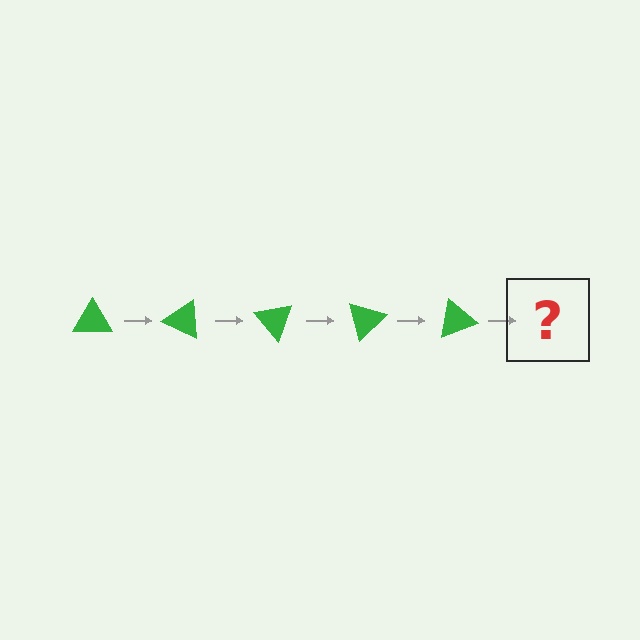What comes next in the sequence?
The next element should be a green triangle rotated 125 degrees.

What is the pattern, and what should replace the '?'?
The pattern is that the triangle rotates 25 degrees each step. The '?' should be a green triangle rotated 125 degrees.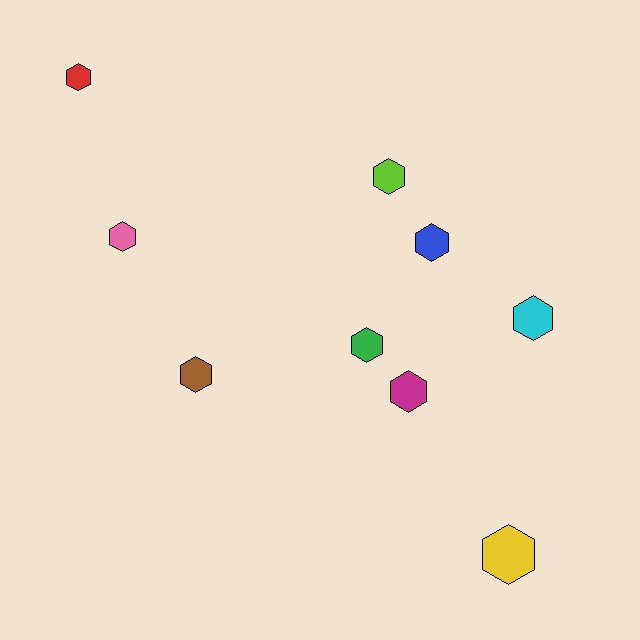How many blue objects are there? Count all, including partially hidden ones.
There is 1 blue object.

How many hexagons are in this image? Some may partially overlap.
There are 9 hexagons.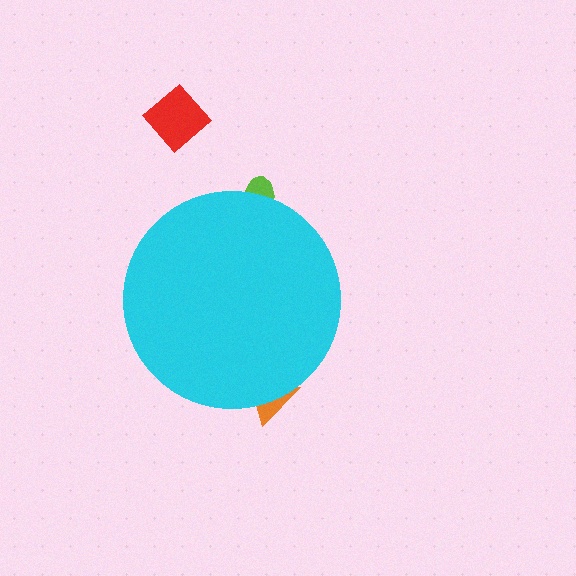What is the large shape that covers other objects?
A cyan circle.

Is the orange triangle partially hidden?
Yes, the orange triangle is partially hidden behind the cyan circle.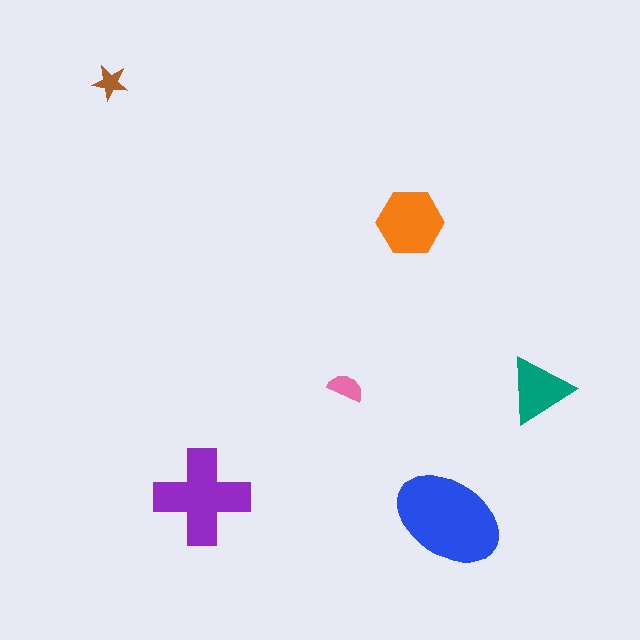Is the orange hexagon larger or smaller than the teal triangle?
Larger.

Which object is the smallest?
The brown star.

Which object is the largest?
The blue ellipse.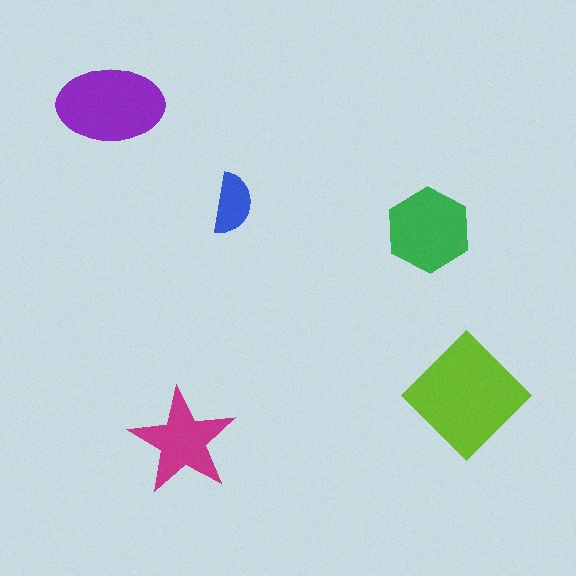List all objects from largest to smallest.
The lime diamond, the purple ellipse, the green hexagon, the magenta star, the blue semicircle.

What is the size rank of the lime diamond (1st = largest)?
1st.